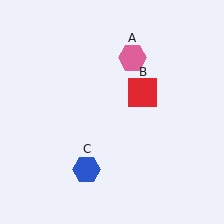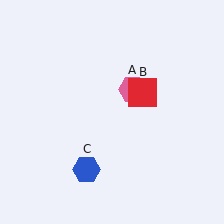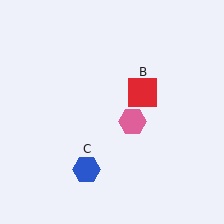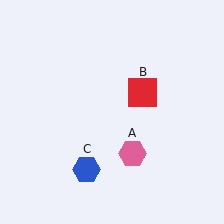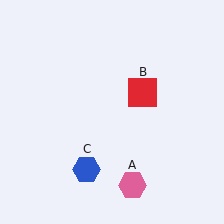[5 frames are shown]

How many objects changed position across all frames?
1 object changed position: pink hexagon (object A).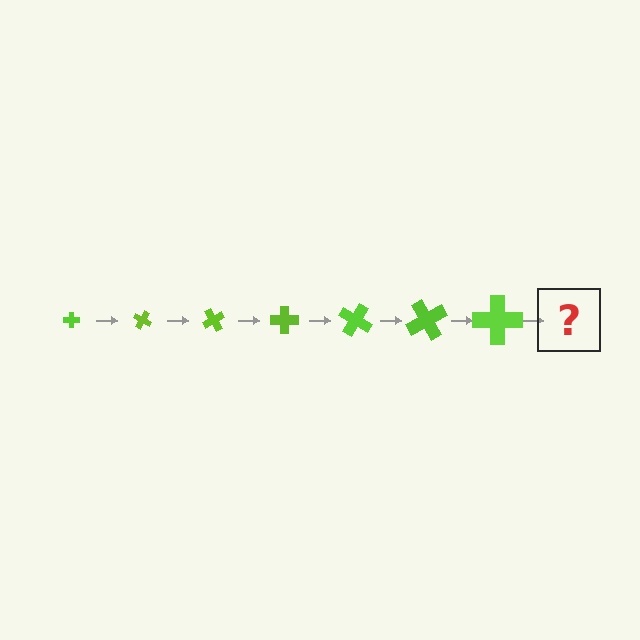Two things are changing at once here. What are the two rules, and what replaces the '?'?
The two rules are that the cross grows larger each step and it rotates 30 degrees each step. The '?' should be a cross, larger than the previous one and rotated 210 degrees from the start.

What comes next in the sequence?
The next element should be a cross, larger than the previous one and rotated 210 degrees from the start.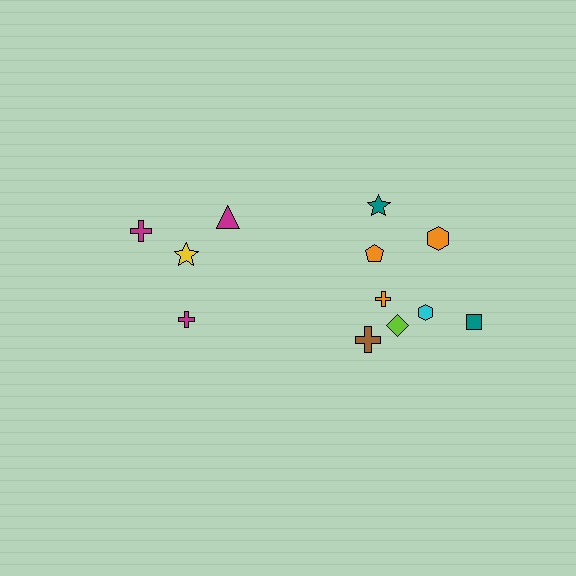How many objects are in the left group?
There are 4 objects.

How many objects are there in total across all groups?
There are 12 objects.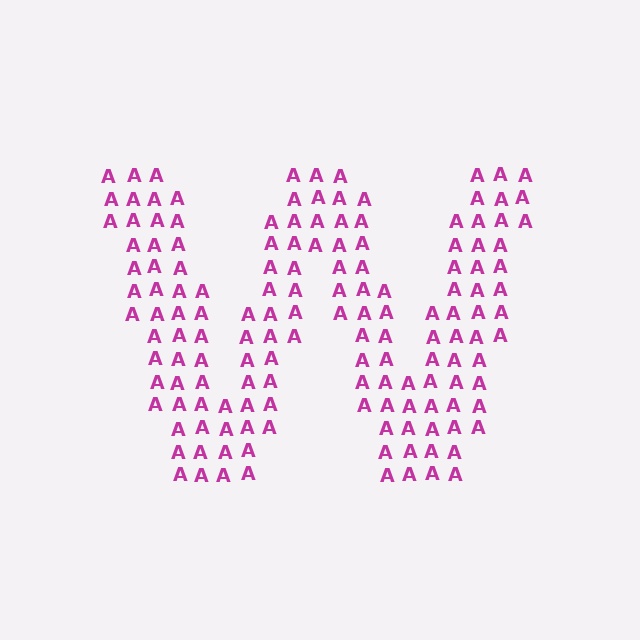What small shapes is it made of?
It is made of small letter A's.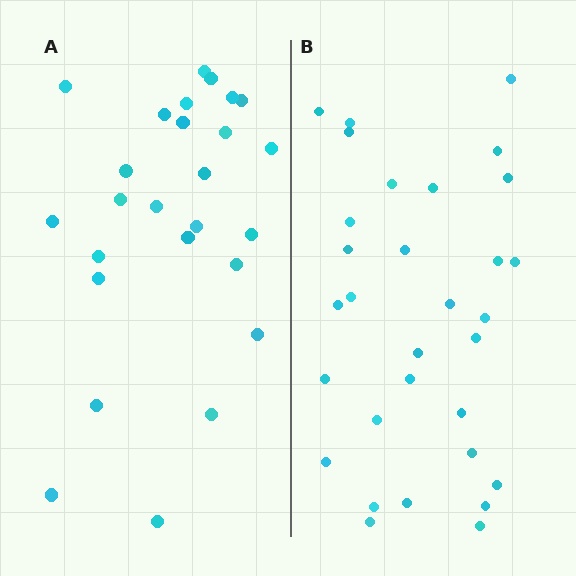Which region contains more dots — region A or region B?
Region B (the right region) has more dots.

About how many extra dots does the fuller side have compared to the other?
Region B has about 5 more dots than region A.